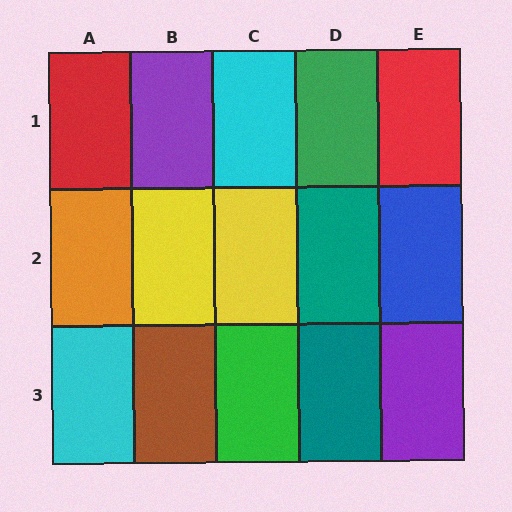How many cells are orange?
1 cell is orange.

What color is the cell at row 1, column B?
Purple.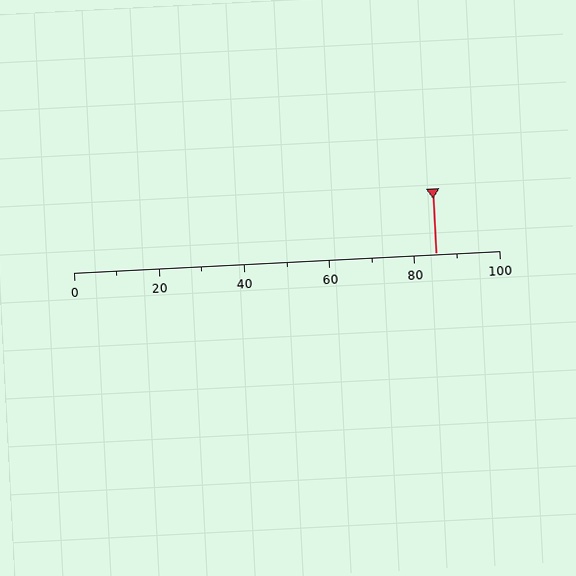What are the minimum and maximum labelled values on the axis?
The axis runs from 0 to 100.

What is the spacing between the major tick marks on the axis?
The major ticks are spaced 20 apart.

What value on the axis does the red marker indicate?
The marker indicates approximately 85.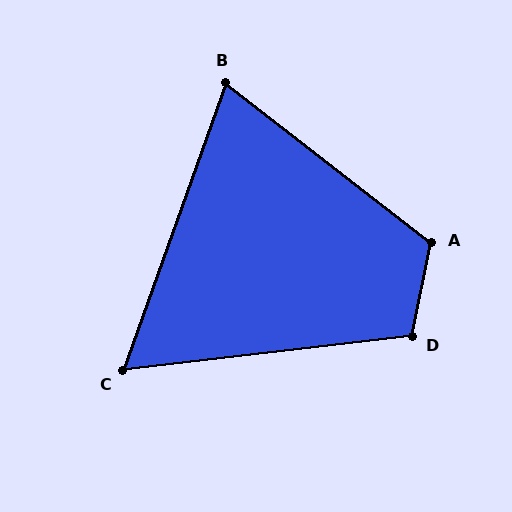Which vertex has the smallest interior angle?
C, at approximately 64 degrees.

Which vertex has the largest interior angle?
A, at approximately 116 degrees.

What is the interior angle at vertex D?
Approximately 108 degrees (obtuse).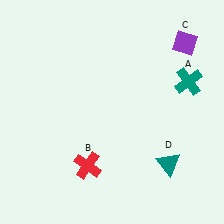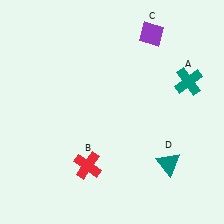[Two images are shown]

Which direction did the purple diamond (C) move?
The purple diamond (C) moved left.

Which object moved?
The purple diamond (C) moved left.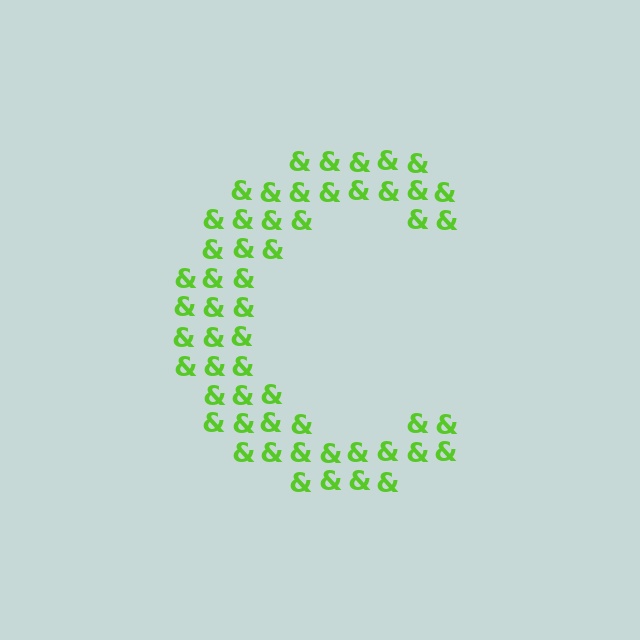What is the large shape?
The large shape is the letter C.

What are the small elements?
The small elements are ampersands.